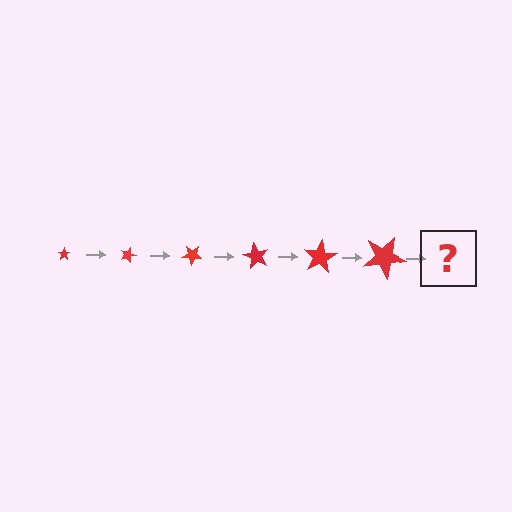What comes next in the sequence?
The next element should be a star, larger than the previous one and rotated 120 degrees from the start.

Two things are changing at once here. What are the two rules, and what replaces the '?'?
The two rules are that the star grows larger each step and it rotates 20 degrees each step. The '?' should be a star, larger than the previous one and rotated 120 degrees from the start.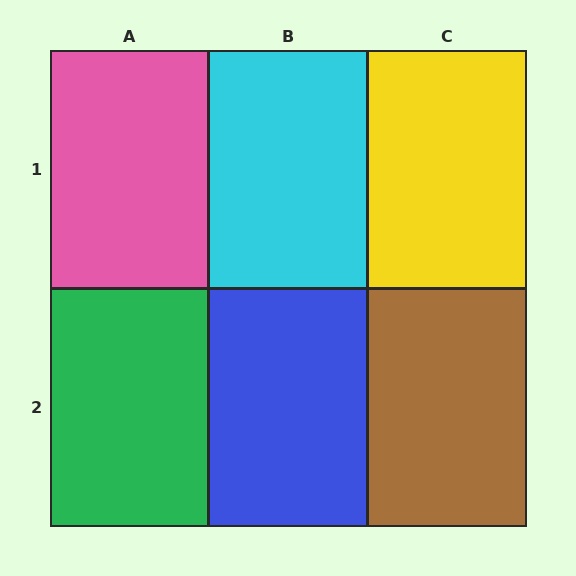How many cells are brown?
1 cell is brown.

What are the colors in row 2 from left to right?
Green, blue, brown.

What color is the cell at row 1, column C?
Yellow.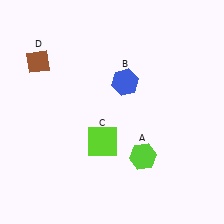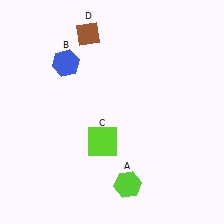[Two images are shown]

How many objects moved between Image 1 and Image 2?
3 objects moved between the two images.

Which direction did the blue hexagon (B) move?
The blue hexagon (B) moved left.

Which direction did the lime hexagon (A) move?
The lime hexagon (A) moved down.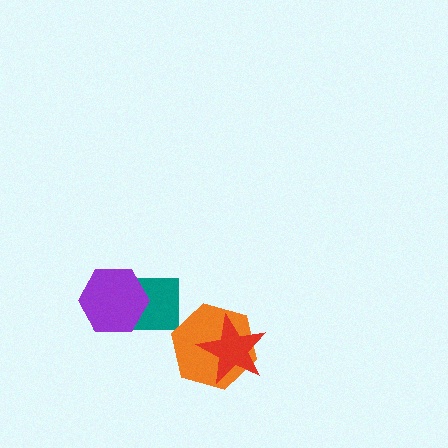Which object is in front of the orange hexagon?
The red star is in front of the orange hexagon.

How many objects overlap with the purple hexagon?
1 object overlaps with the purple hexagon.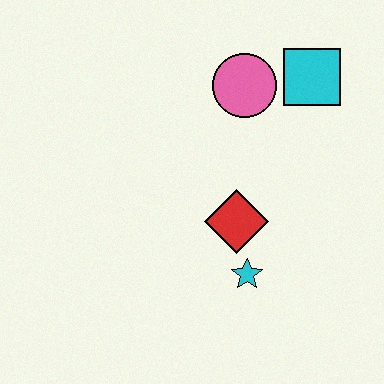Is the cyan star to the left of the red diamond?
No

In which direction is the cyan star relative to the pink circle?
The cyan star is below the pink circle.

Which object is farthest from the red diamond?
The cyan square is farthest from the red diamond.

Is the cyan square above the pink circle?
Yes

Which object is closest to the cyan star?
The red diamond is closest to the cyan star.